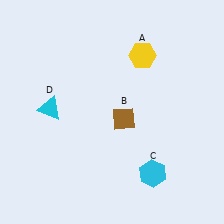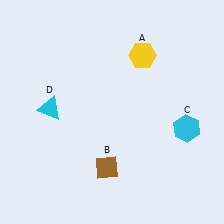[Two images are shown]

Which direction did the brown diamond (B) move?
The brown diamond (B) moved down.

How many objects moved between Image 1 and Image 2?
2 objects moved between the two images.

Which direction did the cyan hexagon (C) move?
The cyan hexagon (C) moved up.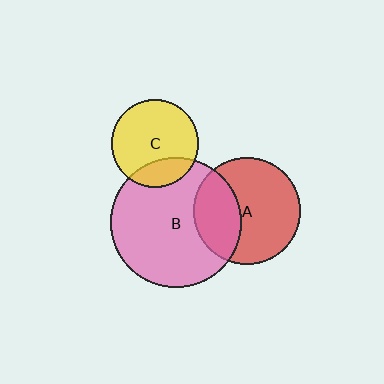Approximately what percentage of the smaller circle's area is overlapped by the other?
Approximately 35%.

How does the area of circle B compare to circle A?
Approximately 1.5 times.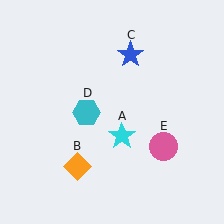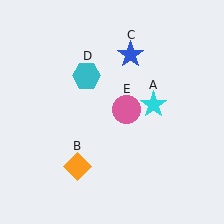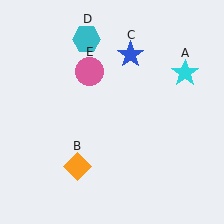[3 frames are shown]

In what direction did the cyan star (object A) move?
The cyan star (object A) moved up and to the right.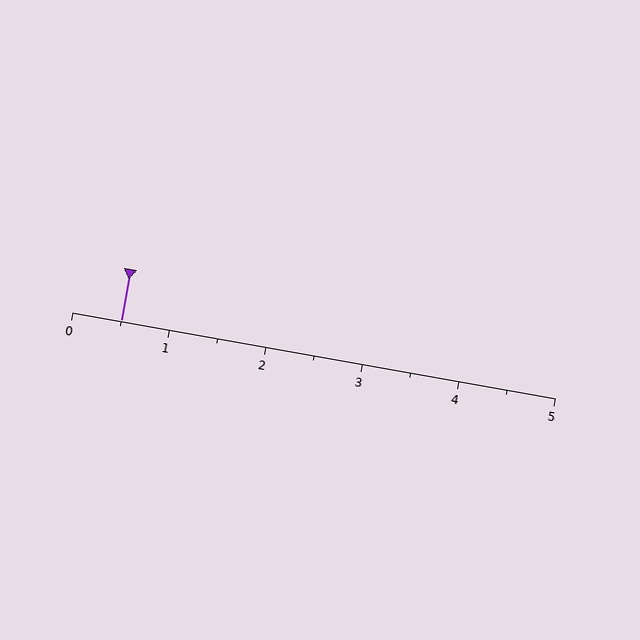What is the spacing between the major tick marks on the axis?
The major ticks are spaced 1 apart.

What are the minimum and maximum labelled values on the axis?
The axis runs from 0 to 5.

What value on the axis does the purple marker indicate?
The marker indicates approximately 0.5.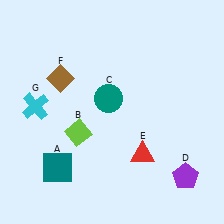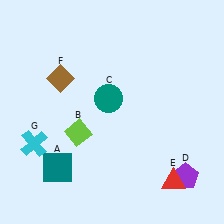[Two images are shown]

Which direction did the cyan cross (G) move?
The cyan cross (G) moved down.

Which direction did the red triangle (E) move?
The red triangle (E) moved right.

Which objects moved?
The objects that moved are: the red triangle (E), the cyan cross (G).